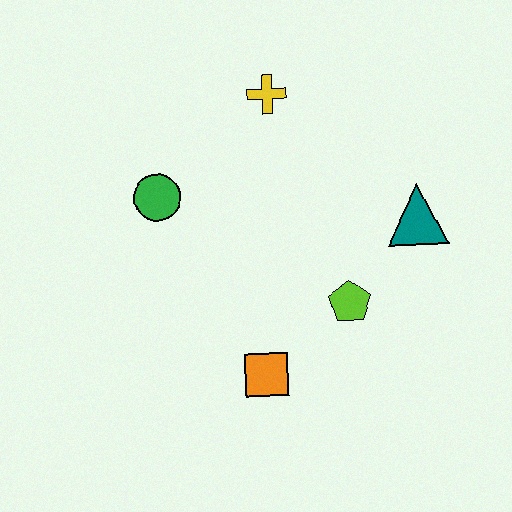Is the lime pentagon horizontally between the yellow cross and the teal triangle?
Yes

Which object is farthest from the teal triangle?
The green circle is farthest from the teal triangle.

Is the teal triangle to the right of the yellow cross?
Yes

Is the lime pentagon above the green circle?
No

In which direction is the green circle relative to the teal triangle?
The green circle is to the left of the teal triangle.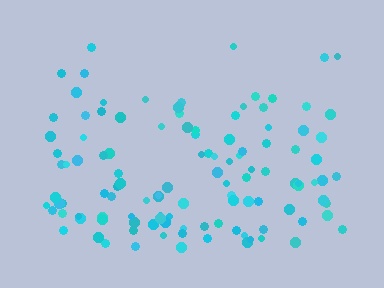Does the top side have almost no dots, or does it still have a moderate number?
Still a moderate number, just noticeably fewer than the bottom.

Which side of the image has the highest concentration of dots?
The bottom.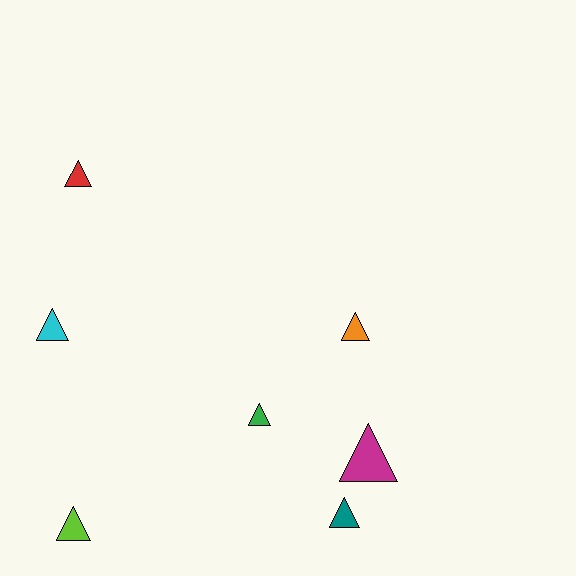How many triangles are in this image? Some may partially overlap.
There are 7 triangles.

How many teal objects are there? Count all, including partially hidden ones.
There is 1 teal object.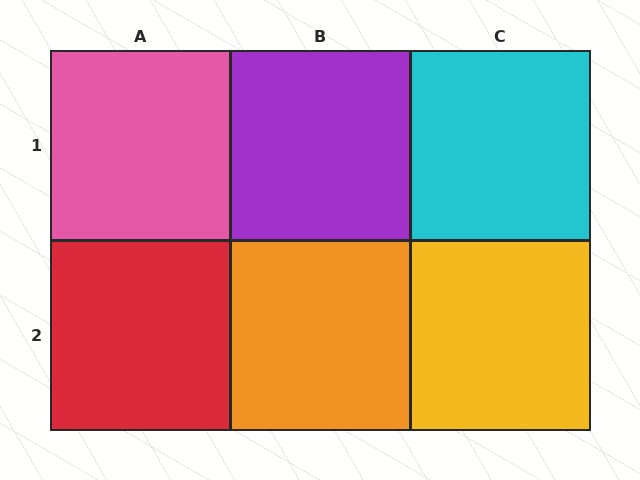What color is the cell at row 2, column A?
Red.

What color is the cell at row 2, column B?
Orange.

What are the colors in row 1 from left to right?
Pink, purple, cyan.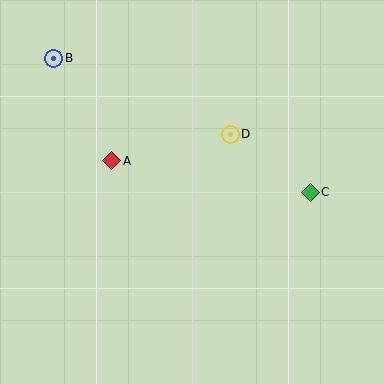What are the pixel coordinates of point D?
Point D is at (230, 134).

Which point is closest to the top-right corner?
Point D is closest to the top-right corner.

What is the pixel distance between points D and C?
The distance between D and C is 99 pixels.